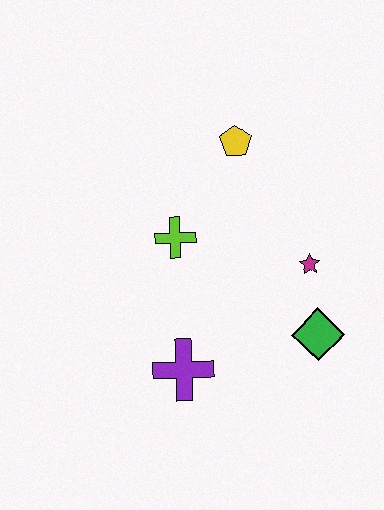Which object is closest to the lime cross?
The yellow pentagon is closest to the lime cross.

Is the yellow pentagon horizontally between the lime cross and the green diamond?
Yes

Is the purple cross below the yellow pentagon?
Yes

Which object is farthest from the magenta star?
The purple cross is farthest from the magenta star.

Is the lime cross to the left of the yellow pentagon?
Yes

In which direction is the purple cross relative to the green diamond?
The purple cross is to the left of the green diamond.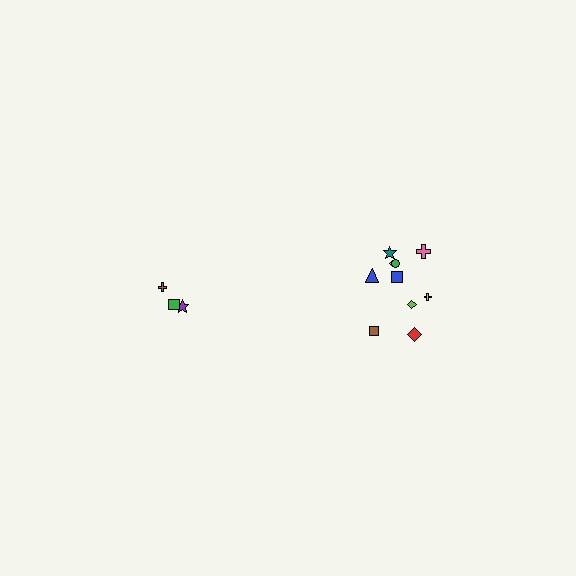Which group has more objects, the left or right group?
The right group.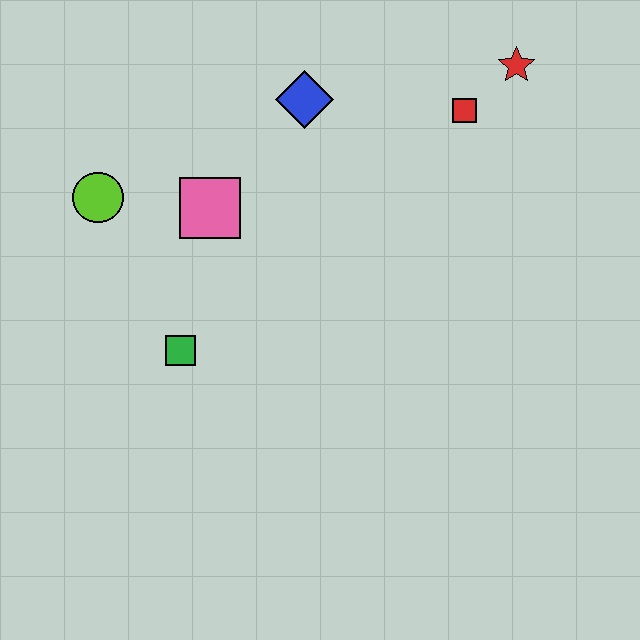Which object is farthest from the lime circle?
The red star is farthest from the lime circle.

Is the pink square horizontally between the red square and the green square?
Yes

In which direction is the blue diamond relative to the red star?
The blue diamond is to the left of the red star.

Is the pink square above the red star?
No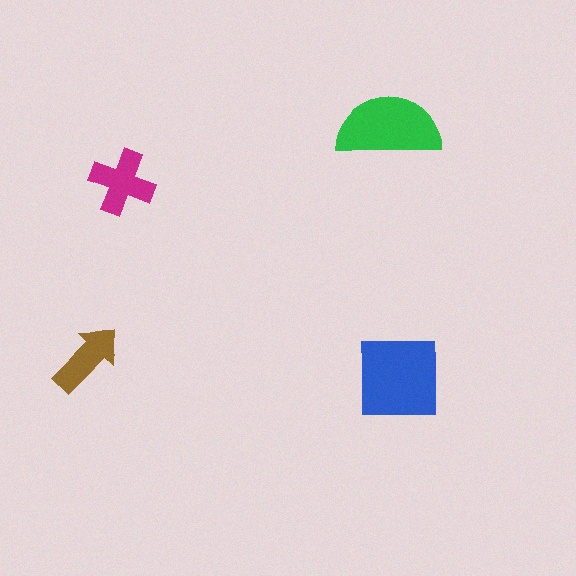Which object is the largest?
The blue square.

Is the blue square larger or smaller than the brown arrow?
Larger.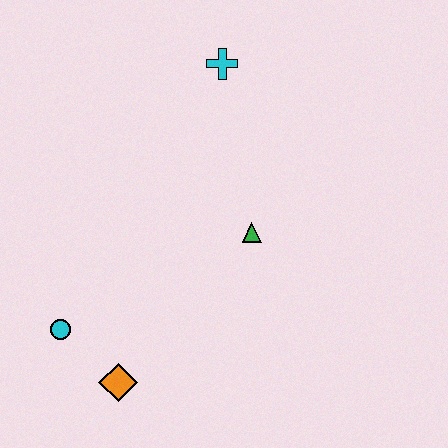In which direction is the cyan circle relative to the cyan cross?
The cyan circle is below the cyan cross.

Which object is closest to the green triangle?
The cyan cross is closest to the green triangle.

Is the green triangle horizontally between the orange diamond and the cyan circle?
No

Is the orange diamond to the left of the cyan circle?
No